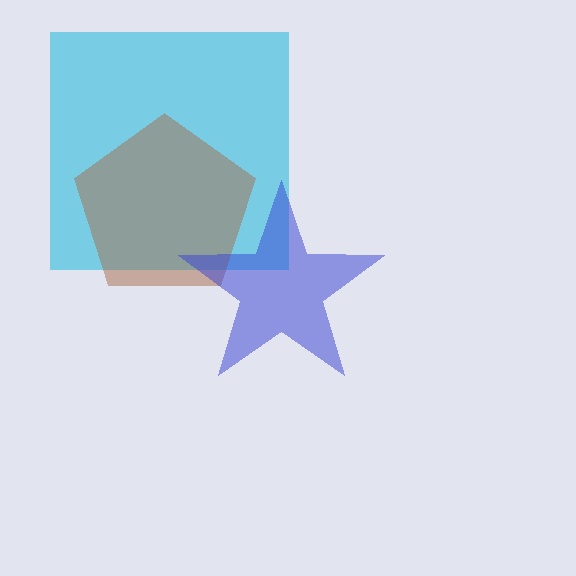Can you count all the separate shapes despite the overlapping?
Yes, there are 3 separate shapes.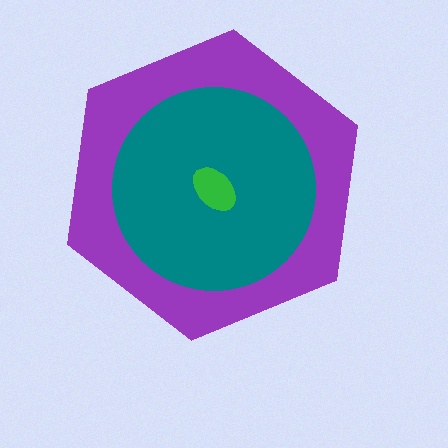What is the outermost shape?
The purple hexagon.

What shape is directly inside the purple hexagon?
The teal circle.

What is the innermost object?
The green ellipse.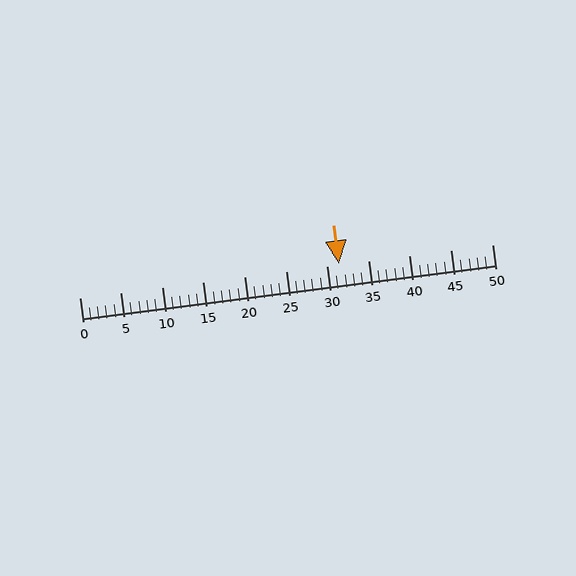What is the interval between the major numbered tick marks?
The major tick marks are spaced 5 units apart.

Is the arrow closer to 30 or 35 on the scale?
The arrow is closer to 30.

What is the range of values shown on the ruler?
The ruler shows values from 0 to 50.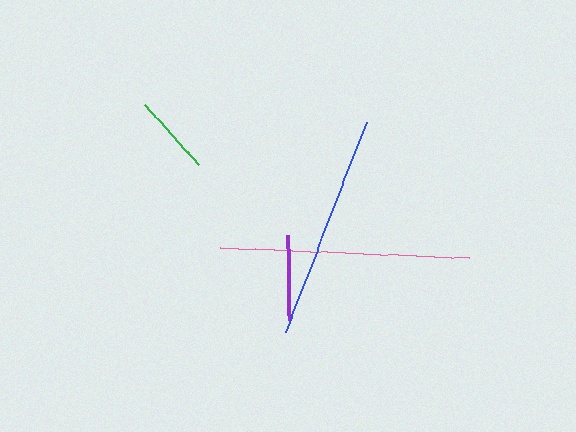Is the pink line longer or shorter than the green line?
The pink line is longer than the green line.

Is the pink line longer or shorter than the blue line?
The pink line is longer than the blue line.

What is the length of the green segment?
The green segment is approximately 81 pixels long.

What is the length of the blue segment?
The blue segment is approximately 225 pixels long.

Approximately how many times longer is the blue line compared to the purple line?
The blue line is approximately 2.7 times the length of the purple line.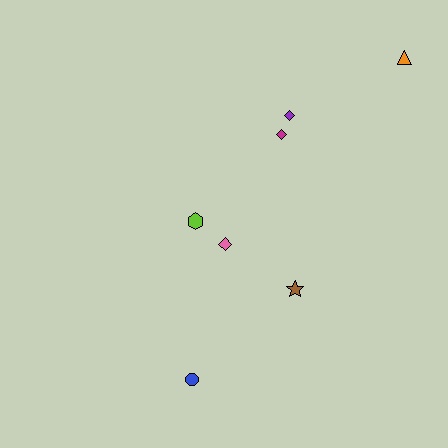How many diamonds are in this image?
There are 3 diamonds.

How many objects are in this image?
There are 7 objects.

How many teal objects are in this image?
There are no teal objects.